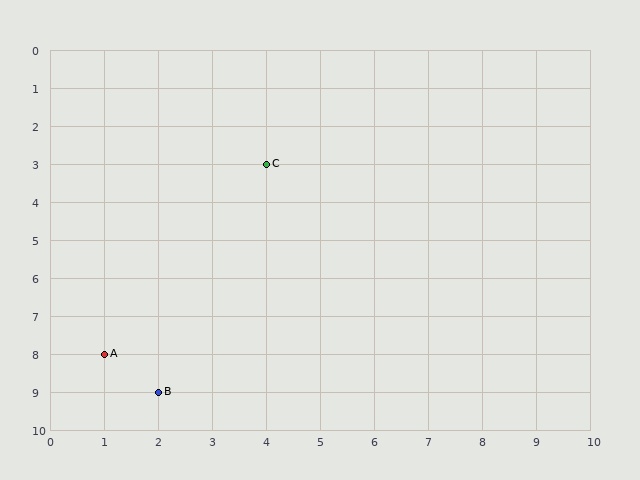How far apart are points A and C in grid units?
Points A and C are 3 columns and 5 rows apart (about 5.8 grid units diagonally).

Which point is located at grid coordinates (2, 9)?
Point B is at (2, 9).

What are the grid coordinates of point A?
Point A is at grid coordinates (1, 8).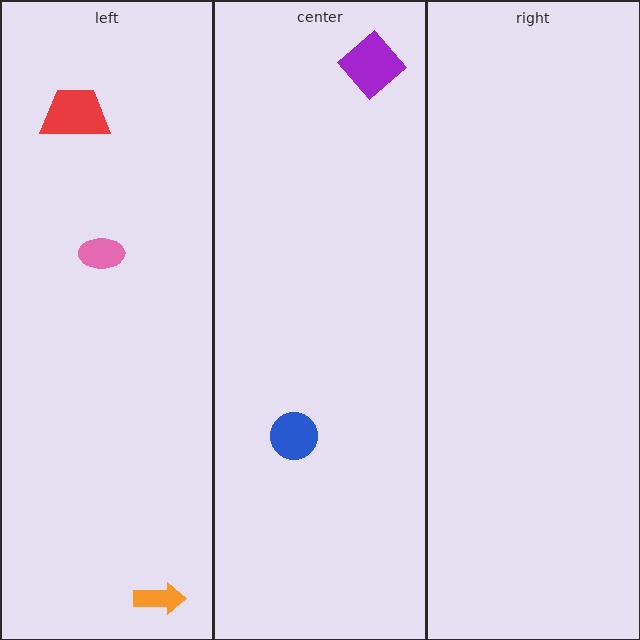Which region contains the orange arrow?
The left region.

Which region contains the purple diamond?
The center region.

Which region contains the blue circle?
The center region.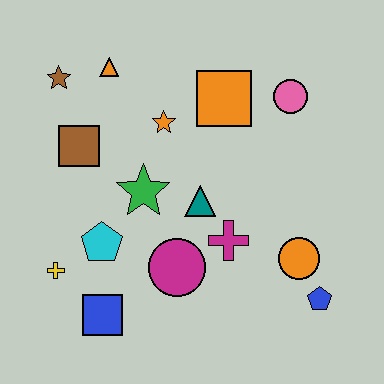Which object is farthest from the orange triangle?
The blue pentagon is farthest from the orange triangle.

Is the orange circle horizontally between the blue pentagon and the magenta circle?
Yes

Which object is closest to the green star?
The teal triangle is closest to the green star.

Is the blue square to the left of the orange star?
Yes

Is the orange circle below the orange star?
Yes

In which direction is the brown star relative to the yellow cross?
The brown star is above the yellow cross.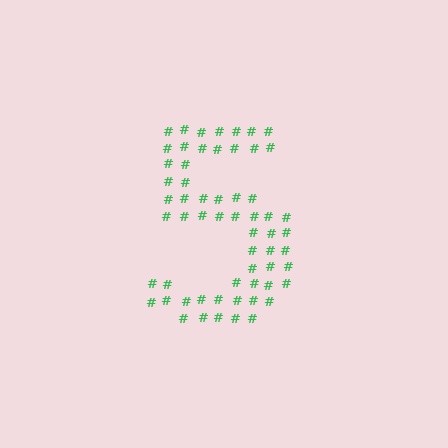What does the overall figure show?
The overall figure shows the digit 5.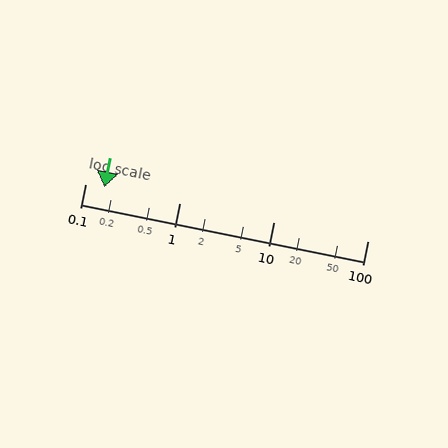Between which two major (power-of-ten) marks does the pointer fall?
The pointer is between 0.1 and 1.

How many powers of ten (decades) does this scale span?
The scale spans 3 decades, from 0.1 to 100.